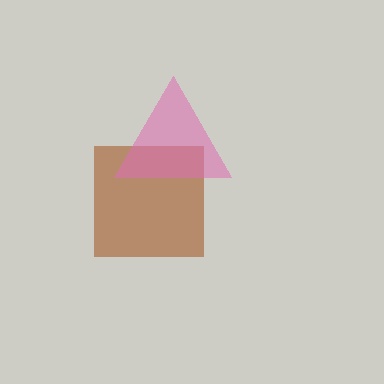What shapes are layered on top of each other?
The layered shapes are: a brown square, a pink triangle.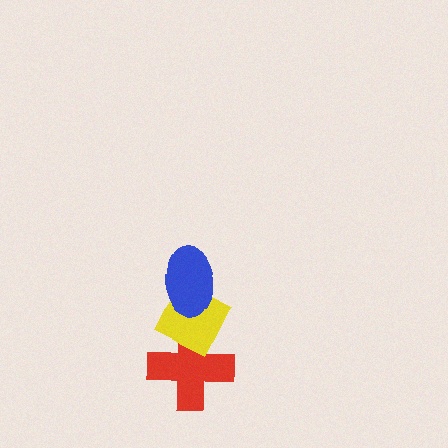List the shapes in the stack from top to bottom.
From top to bottom: the blue ellipse, the yellow diamond, the red cross.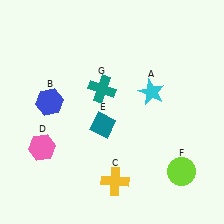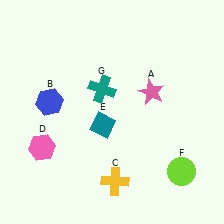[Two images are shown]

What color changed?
The star (A) changed from cyan in Image 1 to pink in Image 2.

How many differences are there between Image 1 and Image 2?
There is 1 difference between the two images.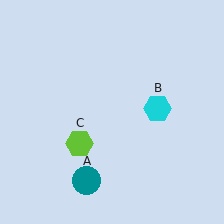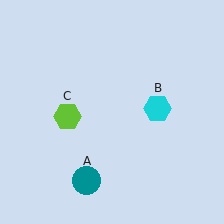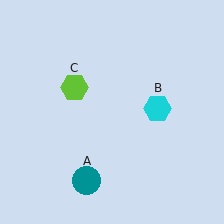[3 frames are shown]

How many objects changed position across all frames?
1 object changed position: lime hexagon (object C).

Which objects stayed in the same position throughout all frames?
Teal circle (object A) and cyan hexagon (object B) remained stationary.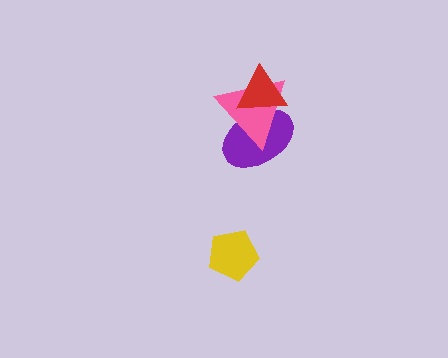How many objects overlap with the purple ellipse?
2 objects overlap with the purple ellipse.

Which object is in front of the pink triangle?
The red triangle is in front of the pink triangle.